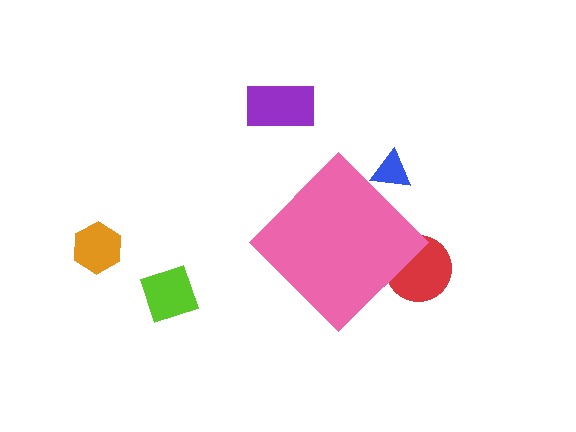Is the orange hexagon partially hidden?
No, the orange hexagon is fully visible.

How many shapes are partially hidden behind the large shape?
2 shapes are partially hidden.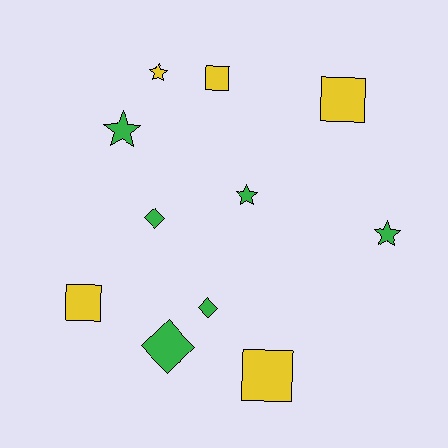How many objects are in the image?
There are 11 objects.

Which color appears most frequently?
Green, with 6 objects.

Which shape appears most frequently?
Star, with 4 objects.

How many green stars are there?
There are 3 green stars.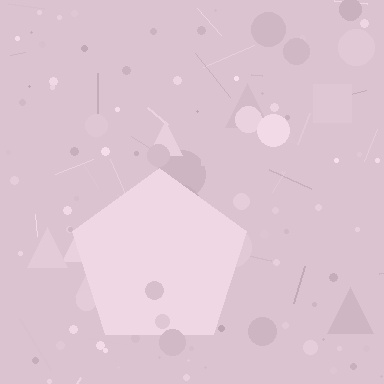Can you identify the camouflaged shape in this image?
The camouflaged shape is a pentagon.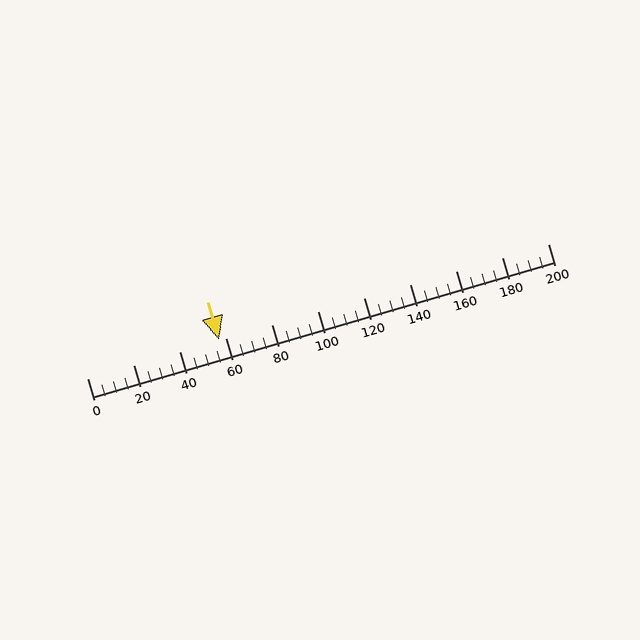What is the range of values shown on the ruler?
The ruler shows values from 0 to 200.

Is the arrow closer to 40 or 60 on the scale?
The arrow is closer to 60.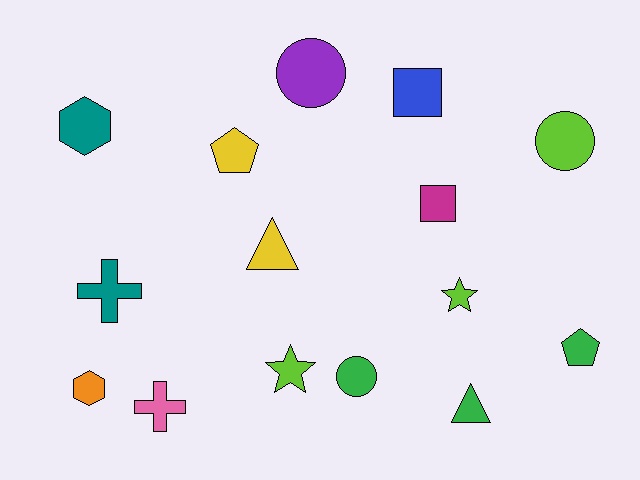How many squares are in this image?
There are 2 squares.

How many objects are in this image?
There are 15 objects.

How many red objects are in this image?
There are no red objects.